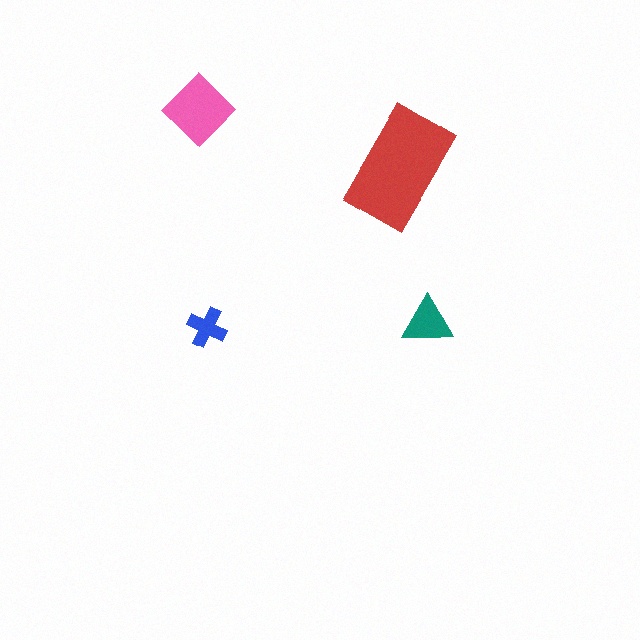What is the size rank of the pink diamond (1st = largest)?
2nd.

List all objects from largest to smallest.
The red rectangle, the pink diamond, the teal triangle, the blue cross.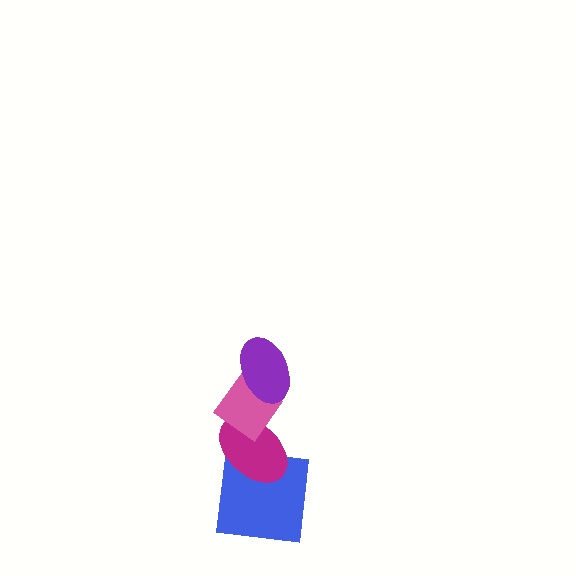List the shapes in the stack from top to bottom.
From top to bottom: the purple ellipse, the pink diamond, the magenta ellipse, the blue square.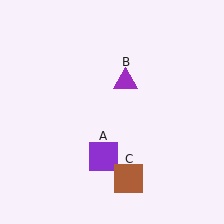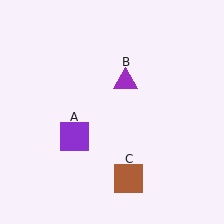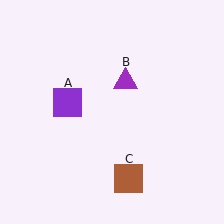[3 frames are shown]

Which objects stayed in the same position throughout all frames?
Purple triangle (object B) and brown square (object C) remained stationary.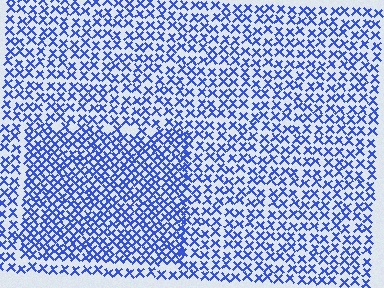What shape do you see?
I see a rectangle.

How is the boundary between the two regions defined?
The boundary is defined by a change in element density (approximately 1.6x ratio). All elements are the same color, size, and shape.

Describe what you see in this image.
The image contains small blue elements arranged at two different densities. A rectangle-shaped region is visible where the elements are more densely packed than the surrounding area.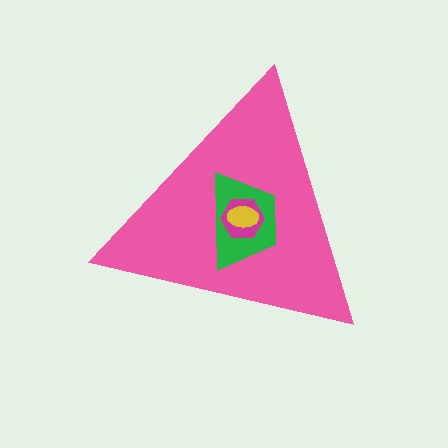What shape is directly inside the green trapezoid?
The magenta hexagon.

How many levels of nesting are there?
4.